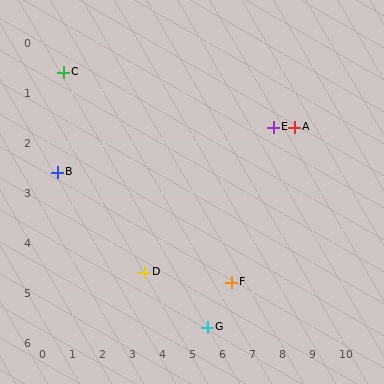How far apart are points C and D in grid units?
Points C and D are about 4.8 grid units apart.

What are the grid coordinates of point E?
Point E is at approximately (7.7, 1.7).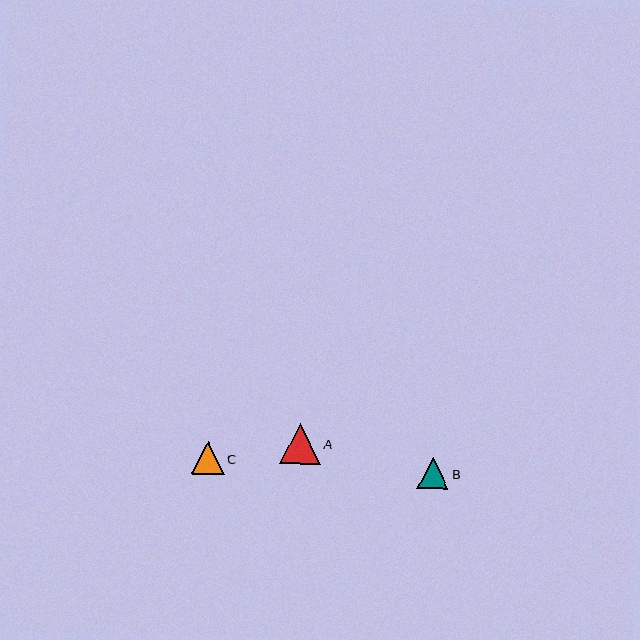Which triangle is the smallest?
Triangle B is the smallest with a size of approximately 31 pixels.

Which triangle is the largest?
Triangle A is the largest with a size of approximately 40 pixels.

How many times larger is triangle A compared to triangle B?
Triangle A is approximately 1.3 times the size of triangle B.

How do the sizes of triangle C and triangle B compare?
Triangle C and triangle B are approximately the same size.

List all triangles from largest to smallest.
From largest to smallest: A, C, B.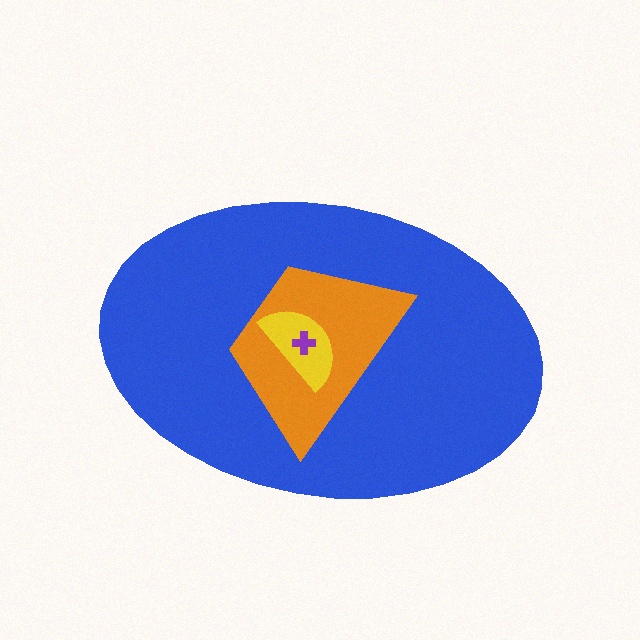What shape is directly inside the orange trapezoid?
The yellow semicircle.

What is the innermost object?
The purple cross.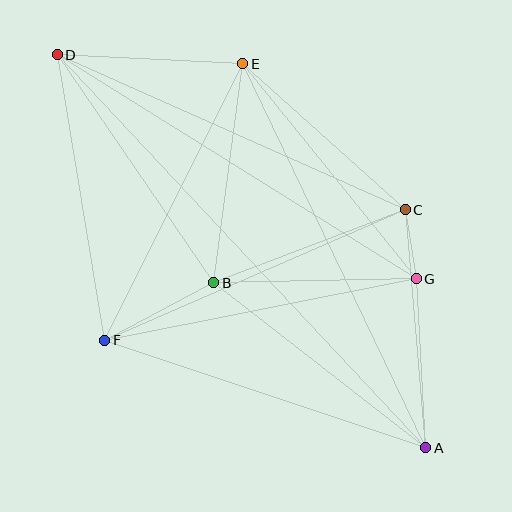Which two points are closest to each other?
Points C and G are closest to each other.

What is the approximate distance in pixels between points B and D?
The distance between B and D is approximately 276 pixels.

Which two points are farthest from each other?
Points A and D are farthest from each other.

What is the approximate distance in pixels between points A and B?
The distance between A and B is approximately 269 pixels.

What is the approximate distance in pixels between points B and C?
The distance between B and C is approximately 205 pixels.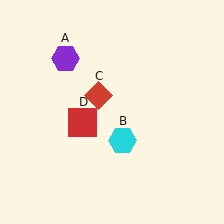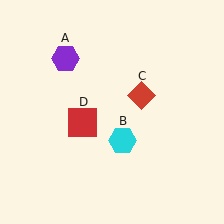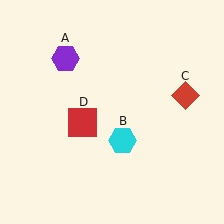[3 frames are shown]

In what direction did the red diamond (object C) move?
The red diamond (object C) moved right.